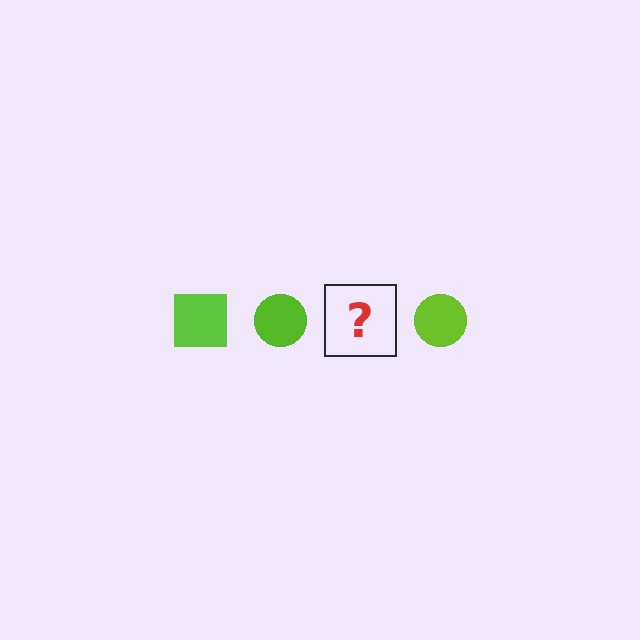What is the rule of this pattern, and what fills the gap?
The rule is that the pattern cycles through square, circle shapes in lime. The gap should be filled with a lime square.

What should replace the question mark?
The question mark should be replaced with a lime square.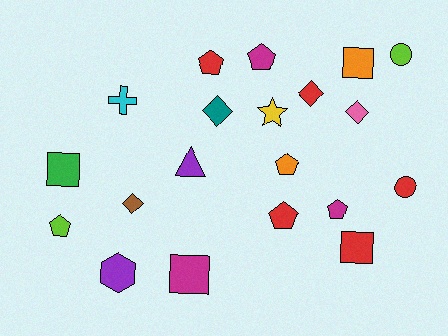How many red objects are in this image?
There are 5 red objects.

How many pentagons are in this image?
There are 6 pentagons.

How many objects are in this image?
There are 20 objects.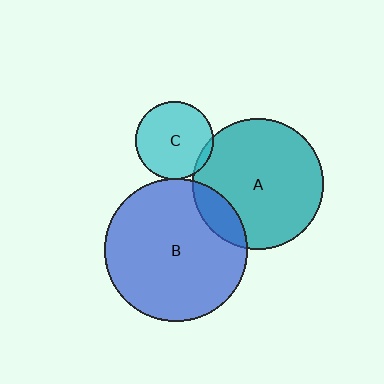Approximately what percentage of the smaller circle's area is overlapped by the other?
Approximately 5%.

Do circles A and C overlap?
Yes.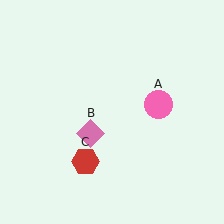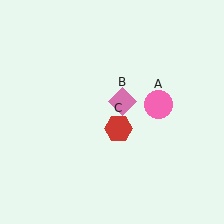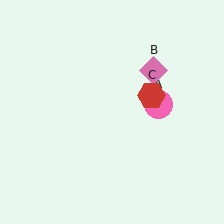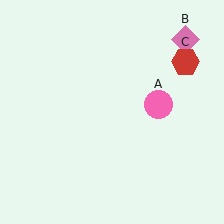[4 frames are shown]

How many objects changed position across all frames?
2 objects changed position: pink diamond (object B), red hexagon (object C).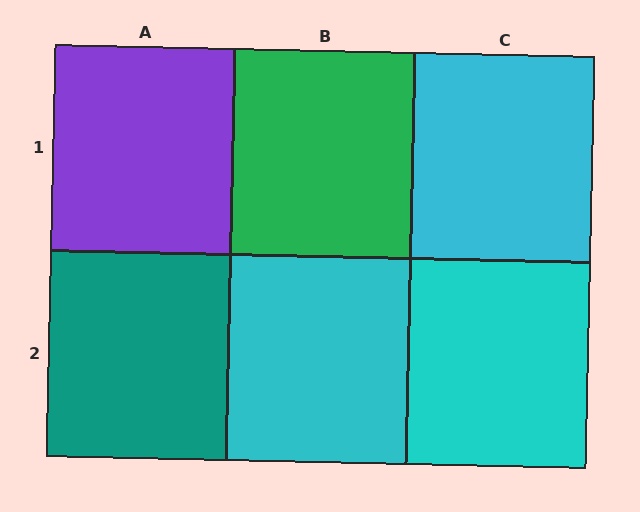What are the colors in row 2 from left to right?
Teal, cyan, cyan.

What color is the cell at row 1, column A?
Purple.